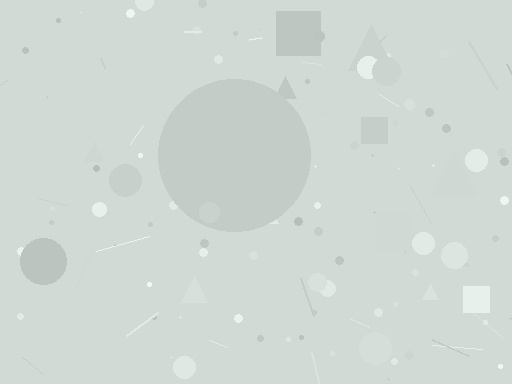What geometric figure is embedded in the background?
A circle is embedded in the background.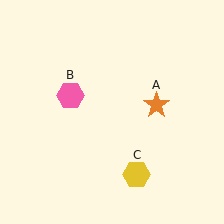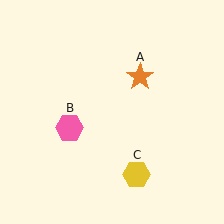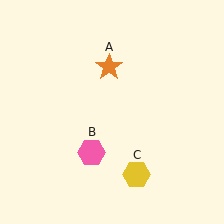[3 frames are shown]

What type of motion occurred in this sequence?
The orange star (object A), pink hexagon (object B) rotated counterclockwise around the center of the scene.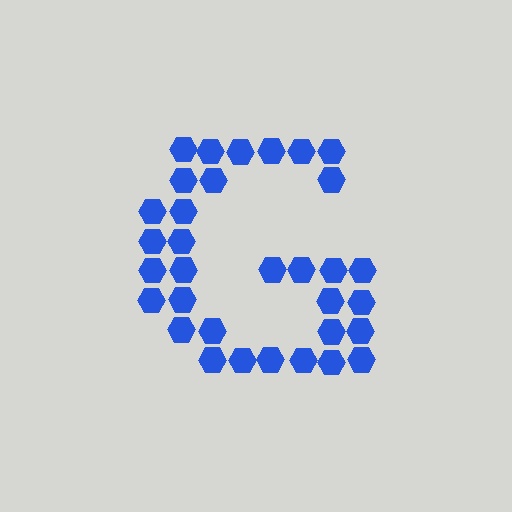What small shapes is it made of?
It is made of small hexagons.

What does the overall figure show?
The overall figure shows the letter G.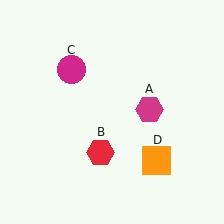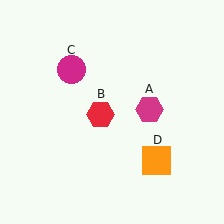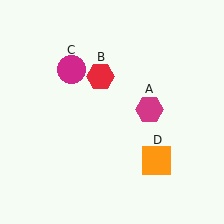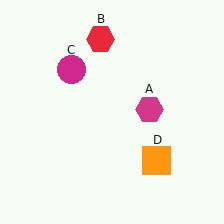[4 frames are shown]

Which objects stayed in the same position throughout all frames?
Magenta hexagon (object A) and magenta circle (object C) and orange square (object D) remained stationary.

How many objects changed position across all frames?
1 object changed position: red hexagon (object B).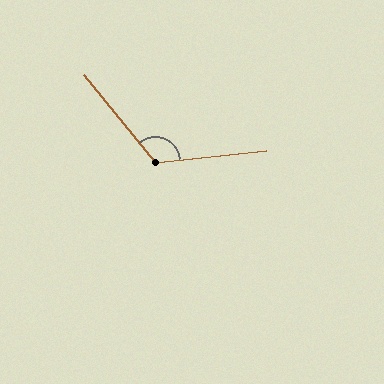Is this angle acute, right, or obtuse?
It is obtuse.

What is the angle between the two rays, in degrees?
Approximately 123 degrees.